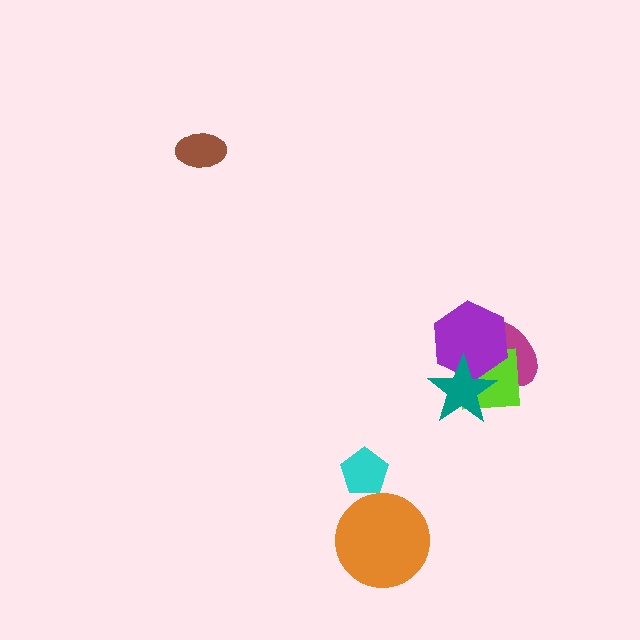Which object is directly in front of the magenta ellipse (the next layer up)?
The lime square is directly in front of the magenta ellipse.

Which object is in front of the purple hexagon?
The teal star is in front of the purple hexagon.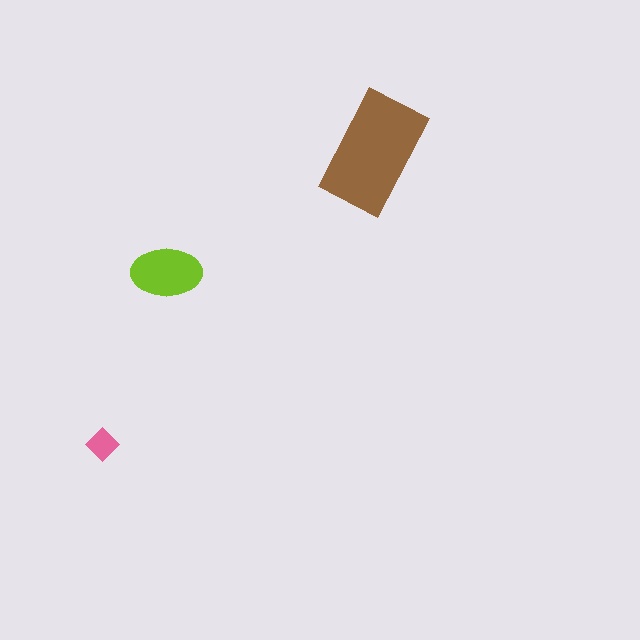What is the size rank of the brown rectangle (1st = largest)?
1st.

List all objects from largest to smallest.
The brown rectangle, the lime ellipse, the pink diamond.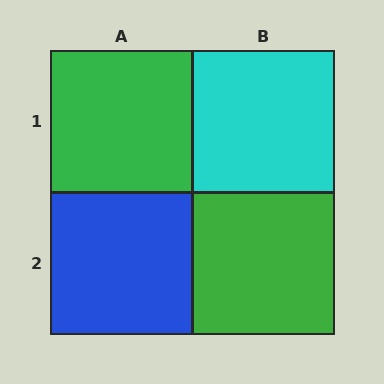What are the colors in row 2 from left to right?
Blue, green.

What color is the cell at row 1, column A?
Green.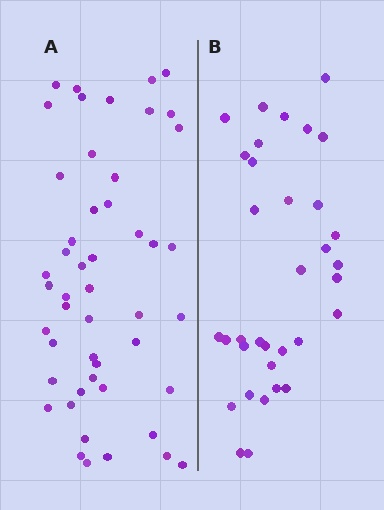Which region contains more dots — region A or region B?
Region A (the left region) has more dots.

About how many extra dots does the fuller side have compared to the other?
Region A has approximately 15 more dots than region B.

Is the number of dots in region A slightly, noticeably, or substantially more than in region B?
Region A has noticeably more, but not dramatically so. The ratio is roughly 1.4 to 1.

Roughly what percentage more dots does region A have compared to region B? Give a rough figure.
About 45% more.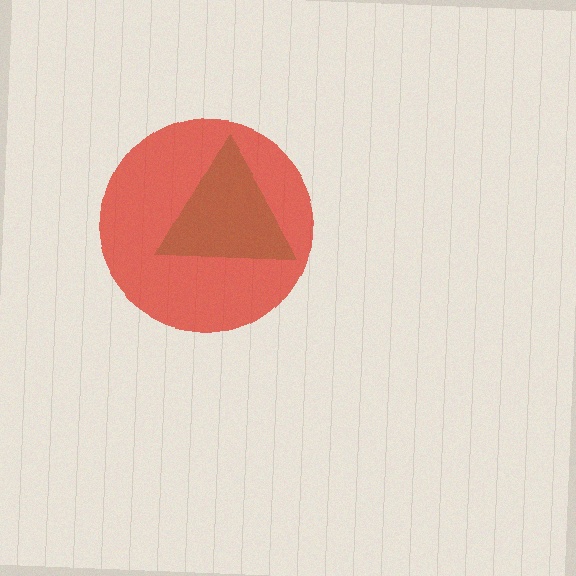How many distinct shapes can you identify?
There are 2 distinct shapes: a red circle, a brown triangle.